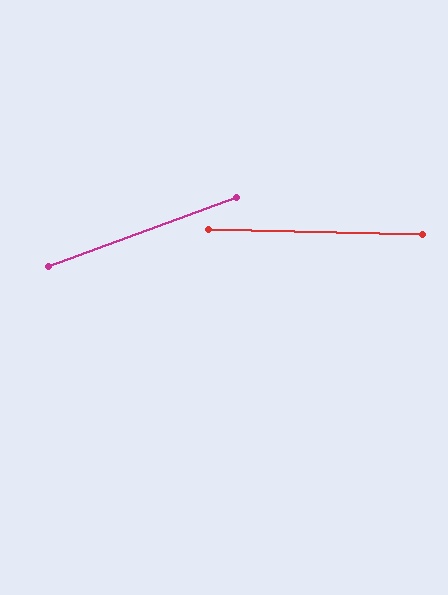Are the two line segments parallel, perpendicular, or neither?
Neither parallel nor perpendicular — they differ by about 21°.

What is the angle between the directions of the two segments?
Approximately 21 degrees.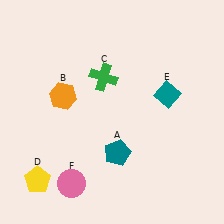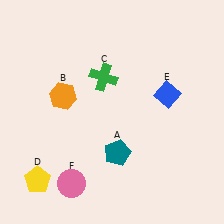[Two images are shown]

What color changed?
The diamond (E) changed from teal in Image 1 to blue in Image 2.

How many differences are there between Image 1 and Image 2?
There is 1 difference between the two images.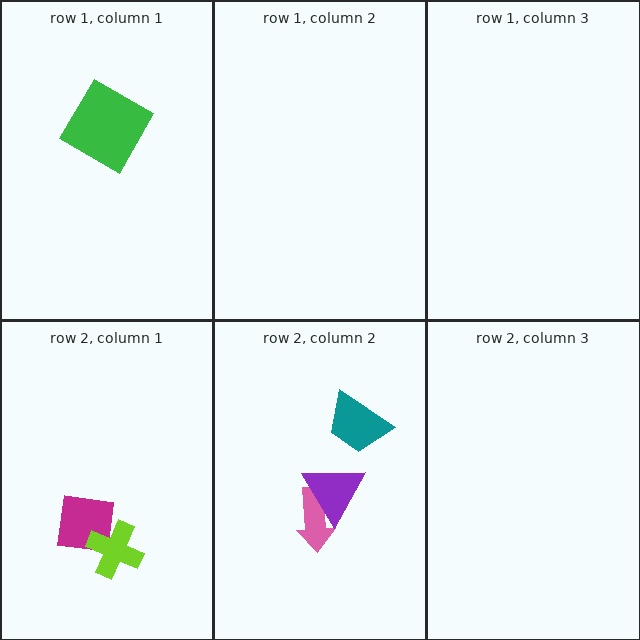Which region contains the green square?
The row 1, column 1 region.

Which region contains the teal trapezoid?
The row 2, column 2 region.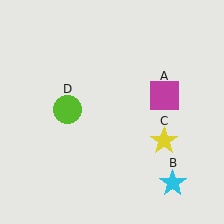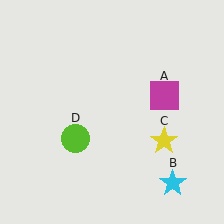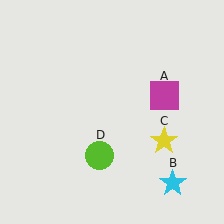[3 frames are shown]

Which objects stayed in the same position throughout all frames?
Magenta square (object A) and cyan star (object B) and yellow star (object C) remained stationary.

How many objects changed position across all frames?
1 object changed position: lime circle (object D).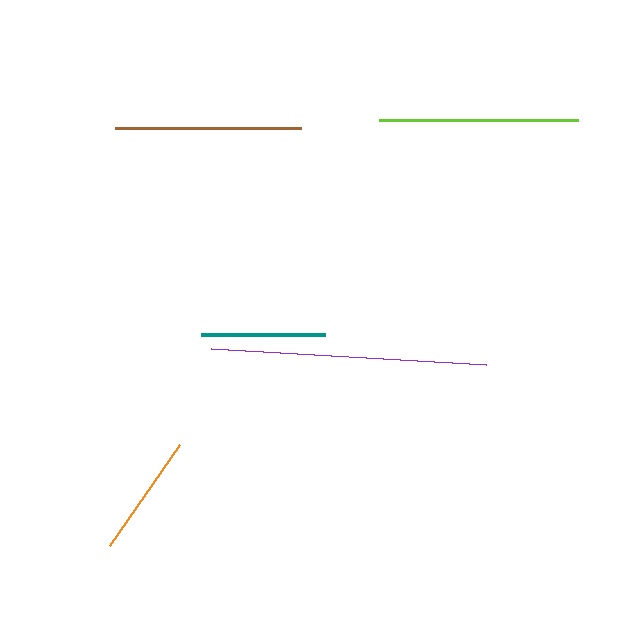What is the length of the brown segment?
The brown segment is approximately 186 pixels long.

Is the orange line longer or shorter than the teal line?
The teal line is longer than the orange line.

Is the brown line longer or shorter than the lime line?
The lime line is longer than the brown line.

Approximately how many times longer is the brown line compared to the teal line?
The brown line is approximately 1.5 times the length of the teal line.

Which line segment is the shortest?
The orange line is the shortest at approximately 123 pixels.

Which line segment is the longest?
The purple line is the longest at approximately 275 pixels.